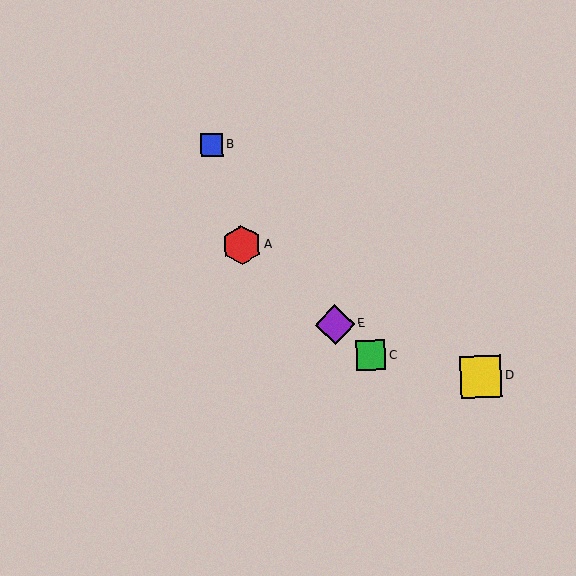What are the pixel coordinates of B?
Object B is at (212, 145).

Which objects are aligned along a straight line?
Objects A, C, E are aligned along a straight line.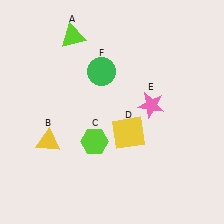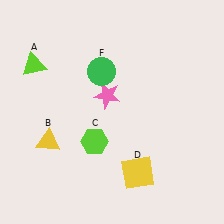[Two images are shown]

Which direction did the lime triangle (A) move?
The lime triangle (A) moved left.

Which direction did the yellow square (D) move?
The yellow square (D) moved down.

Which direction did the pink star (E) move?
The pink star (E) moved left.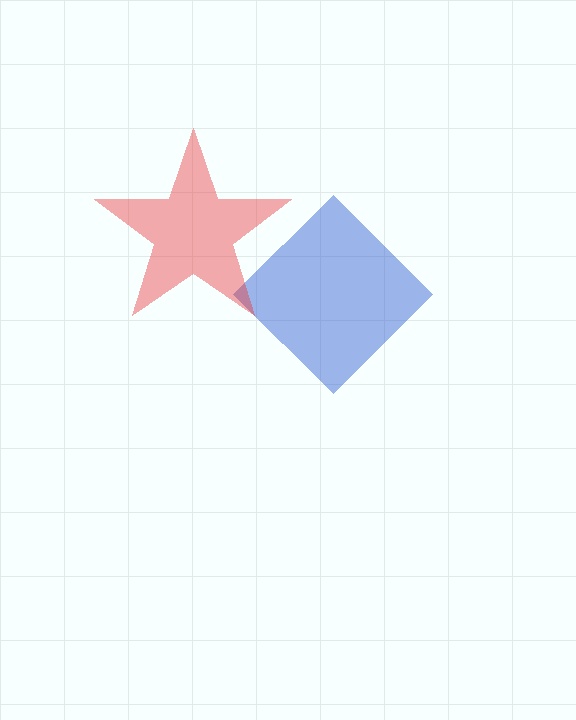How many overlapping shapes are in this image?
There are 2 overlapping shapes in the image.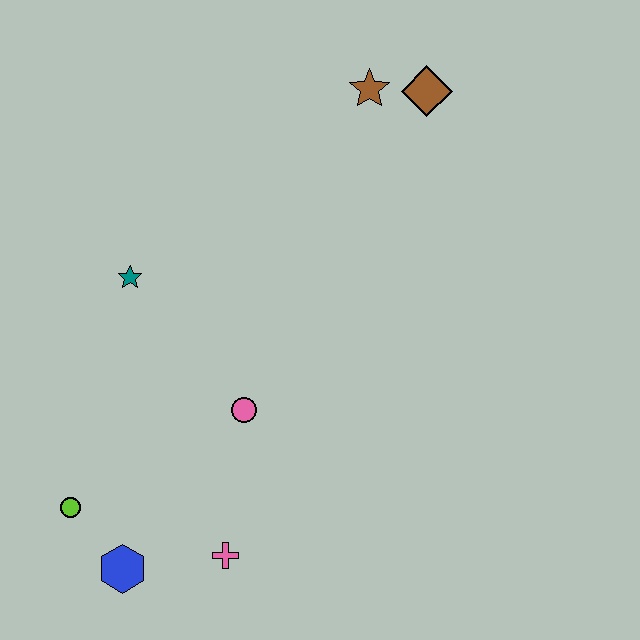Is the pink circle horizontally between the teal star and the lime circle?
No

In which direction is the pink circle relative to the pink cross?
The pink circle is above the pink cross.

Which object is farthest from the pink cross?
The brown diamond is farthest from the pink cross.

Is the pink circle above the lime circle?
Yes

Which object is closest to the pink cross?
The blue hexagon is closest to the pink cross.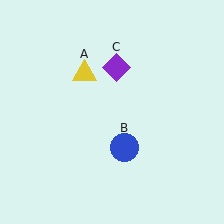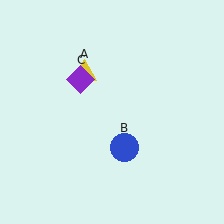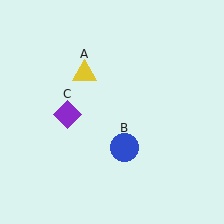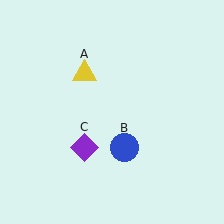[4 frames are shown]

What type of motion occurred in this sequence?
The purple diamond (object C) rotated counterclockwise around the center of the scene.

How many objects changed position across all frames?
1 object changed position: purple diamond (object C).